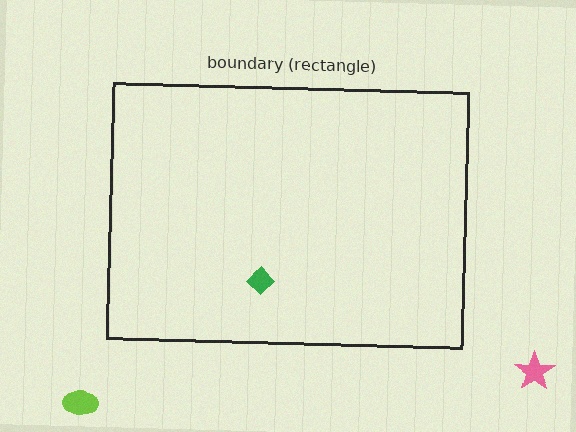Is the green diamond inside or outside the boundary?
Inside.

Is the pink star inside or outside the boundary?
Outside.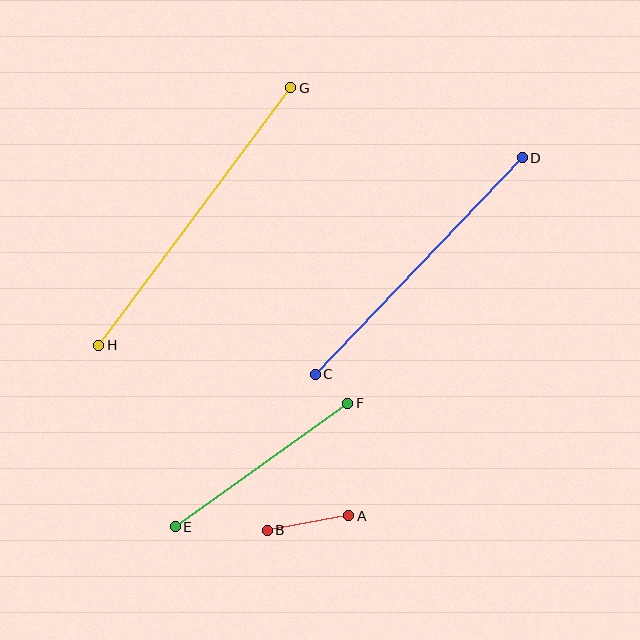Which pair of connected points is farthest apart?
Points G and H are farthest apart.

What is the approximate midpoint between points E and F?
The midpoint is at approximately (262, 465) pixels.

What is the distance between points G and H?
The distance is approximately 321 pixels.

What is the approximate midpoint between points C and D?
The midpoint is at approximately (419, 266) pixels.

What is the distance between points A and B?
The distance is approximately 83 pixels.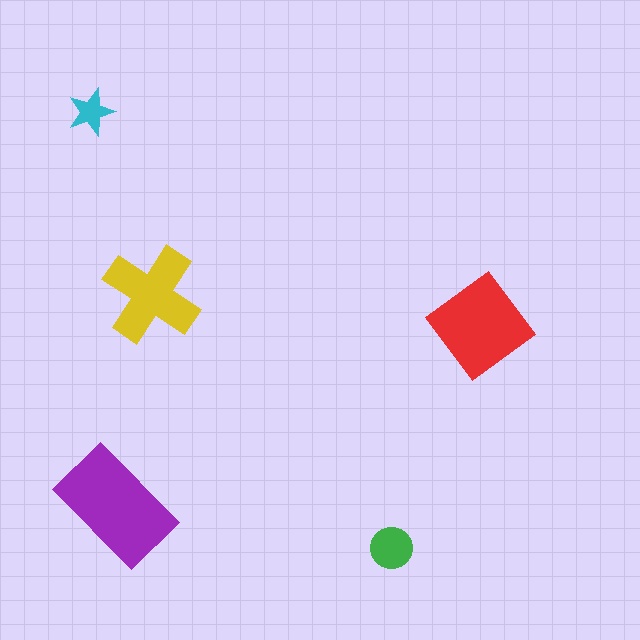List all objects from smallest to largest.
The cyan star, the green circle, the yellow cross, the red diamond, the purple rectangle.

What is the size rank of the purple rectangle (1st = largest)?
1st.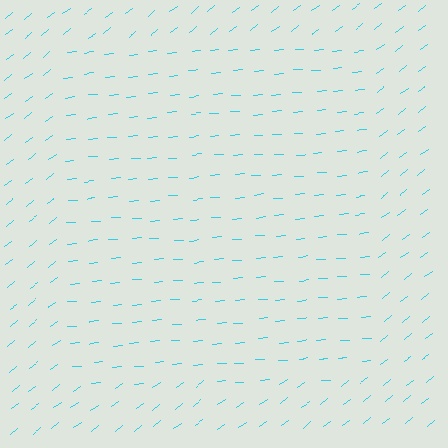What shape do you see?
I see a rectangle.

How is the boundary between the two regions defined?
The boundary is defined purely by a change in line orientation (approximately 33 degrees difference). All lines are the same color and thickness.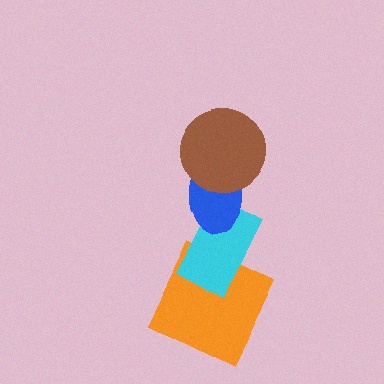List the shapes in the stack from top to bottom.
From top to bottom: the brown circle, the blue ellipse, the cyan rectangle, the orange square.